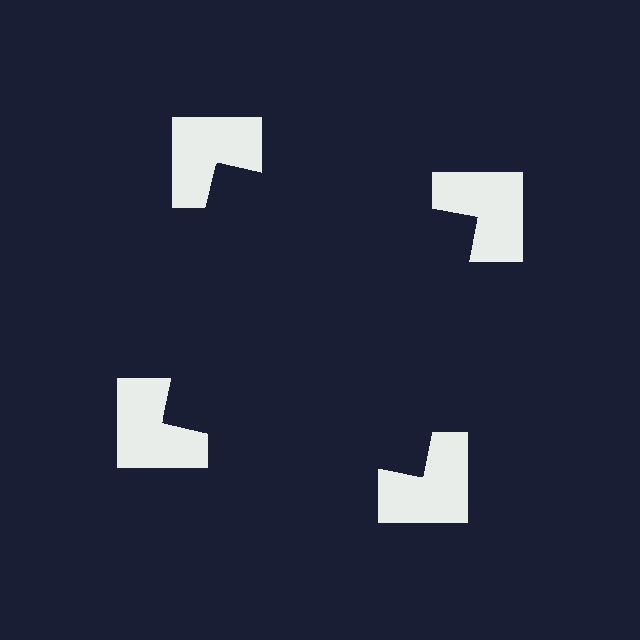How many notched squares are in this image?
There are 4 — one at each vertex of the illusory square.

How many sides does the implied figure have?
4 sides.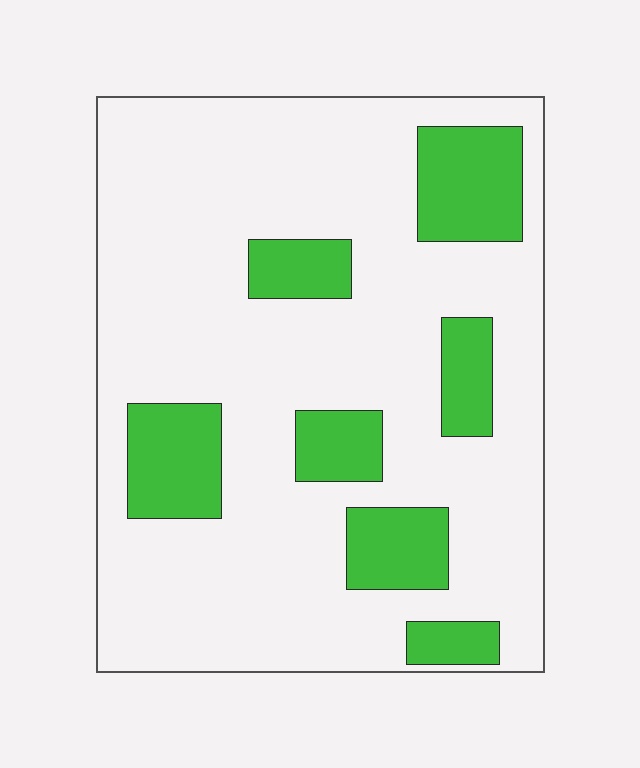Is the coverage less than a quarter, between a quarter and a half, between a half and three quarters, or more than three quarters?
Less than a quarter.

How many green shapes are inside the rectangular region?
7.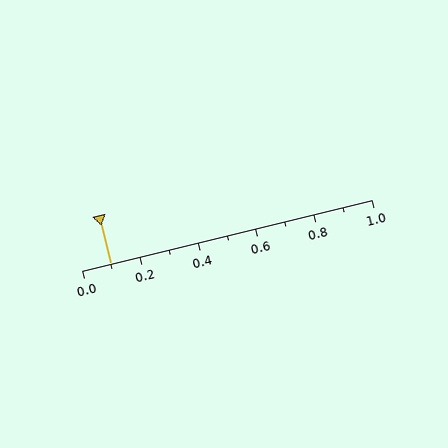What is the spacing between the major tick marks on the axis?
The major ticks are spaced 0.2 apart.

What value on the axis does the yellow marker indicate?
The marker indicates approximately 0.1.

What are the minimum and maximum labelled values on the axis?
The axis runs from 0.0 to 1.0.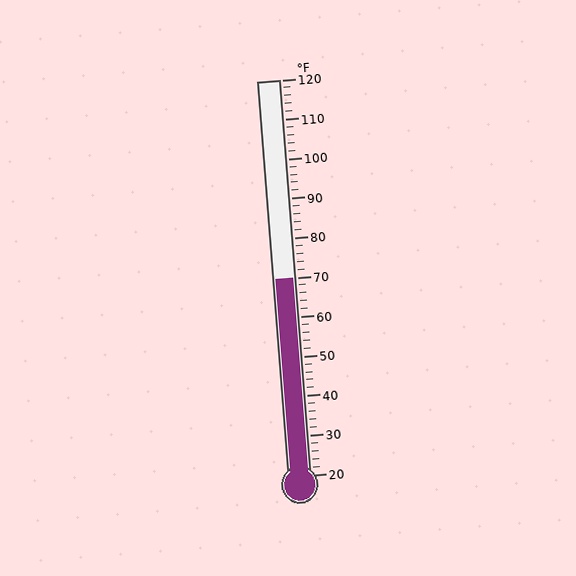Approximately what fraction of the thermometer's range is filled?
The thermometer is filled to approximately 50% of its range.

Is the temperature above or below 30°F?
The temperature is above 30°F.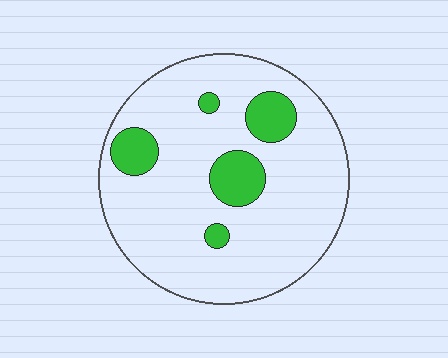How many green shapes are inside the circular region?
5.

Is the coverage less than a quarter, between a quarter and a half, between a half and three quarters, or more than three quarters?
Less than a quarter.